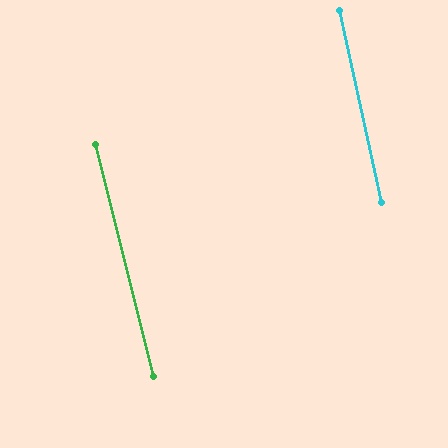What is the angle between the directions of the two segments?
Approximately 2 degrees.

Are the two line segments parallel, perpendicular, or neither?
Parallel — their directions differ by only 1.8°.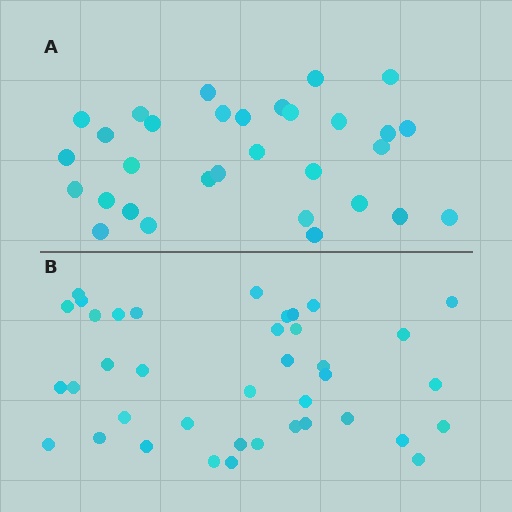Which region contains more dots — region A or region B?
Region B (the bottom region) has more dots.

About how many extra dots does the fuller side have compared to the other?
Region B has roughly 8 or so more dots than region A.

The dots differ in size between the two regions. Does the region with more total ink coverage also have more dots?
No. Region A has more total ink coverage because its dots are larger, but region B actually contains more individual dots. Total area can be misleading — the number of items is what matters here.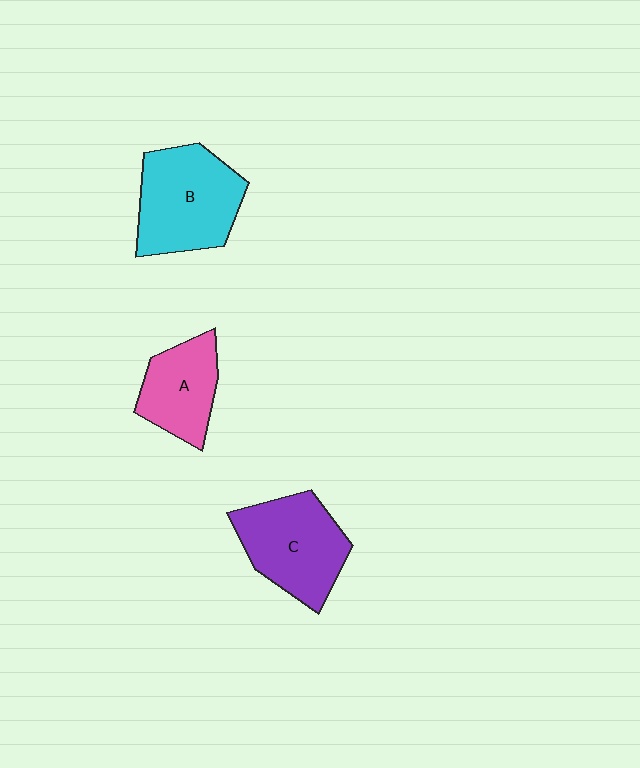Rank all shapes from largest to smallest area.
From largest to smallest: B (cyan), C (purple), A (pink).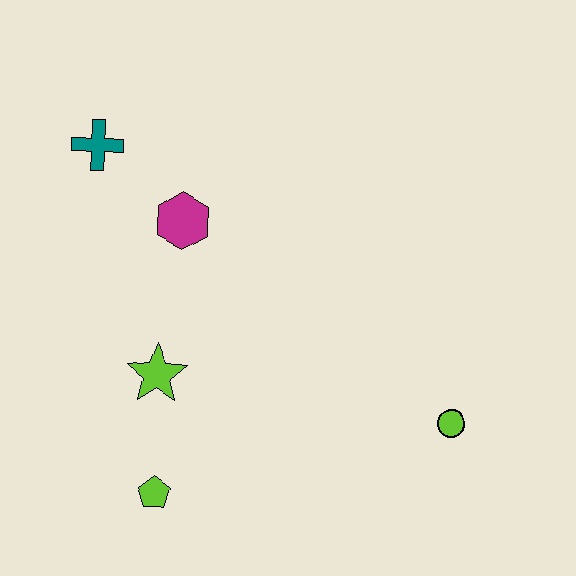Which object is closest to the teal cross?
The magenta hexagon is closest to the teal cross.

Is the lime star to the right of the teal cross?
Yes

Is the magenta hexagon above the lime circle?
Yes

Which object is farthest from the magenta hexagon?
The lime circle is farthest from the magenta hexagon.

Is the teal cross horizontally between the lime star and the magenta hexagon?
No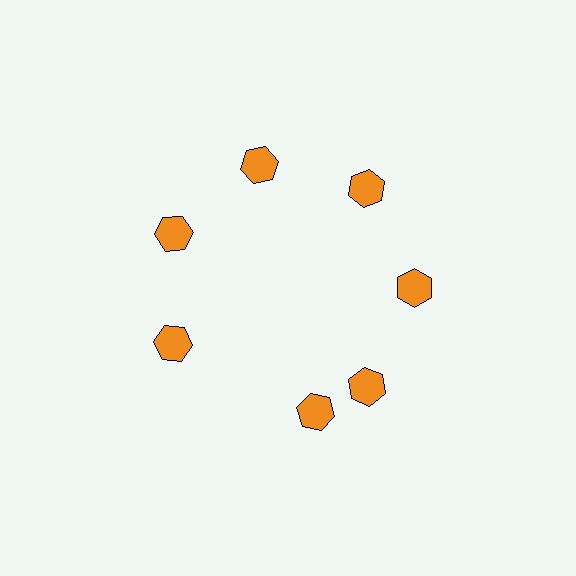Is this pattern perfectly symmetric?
No. The 7 orange hexagons are arranged in a ring, but one element near the 6 o'clock position is rotated out of alignment along the ring, breaking the 7-fold rotational symmetry.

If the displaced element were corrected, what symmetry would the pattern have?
It would have 7-fold rotational symmetry — the pattern would map onto itself every 51 degrees.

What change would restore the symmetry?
The symmetry would be restored by rotating it back into even spacing with its neighbors so that all 7 hexagons sit at equal angles and equal distance from the center.